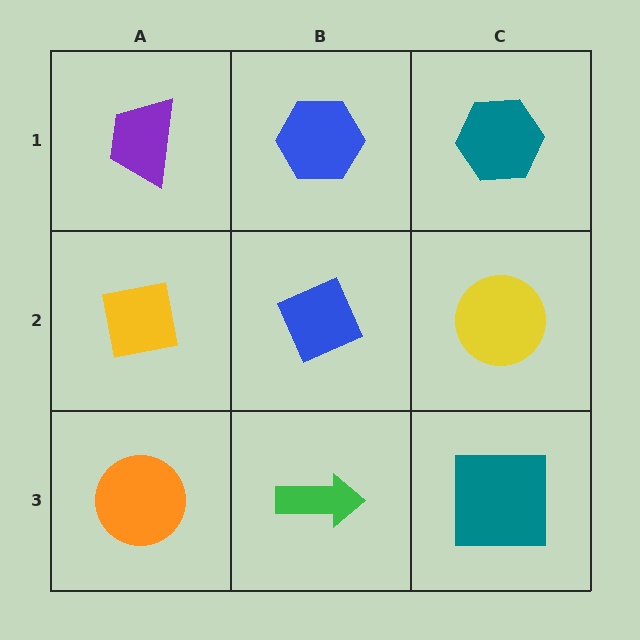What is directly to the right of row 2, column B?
A yellow circle.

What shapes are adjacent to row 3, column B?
A blue diamond (row 2, column B), an orange circle (row 3, column A), a teal square (row 3, column C).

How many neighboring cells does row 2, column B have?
4.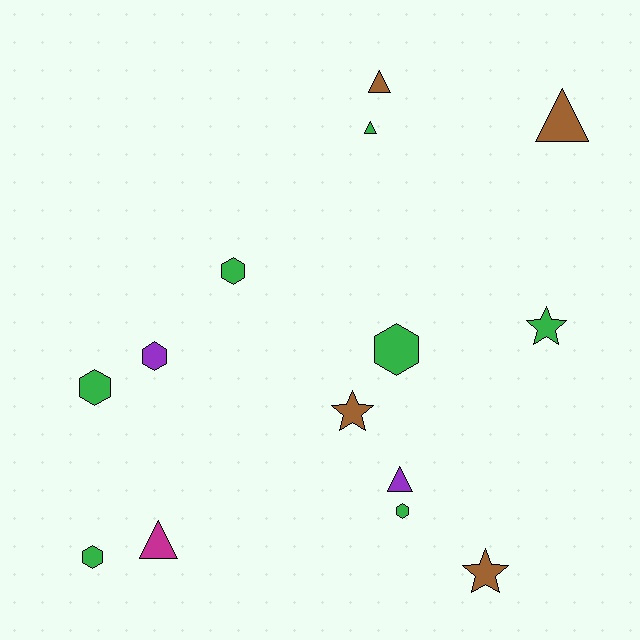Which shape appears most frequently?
Hexagon, with 6 objects.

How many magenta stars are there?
There are no magenta stars.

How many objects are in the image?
There are 14 objects.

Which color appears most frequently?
Green, with 7 objects.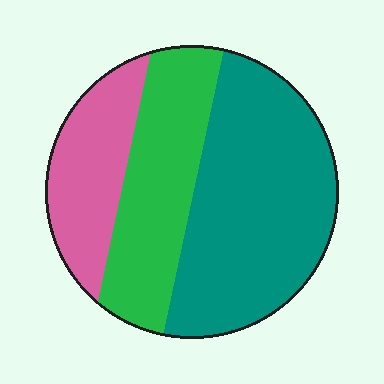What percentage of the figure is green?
Green covers around 30% of the figure.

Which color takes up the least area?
Pink, at roughly 20%.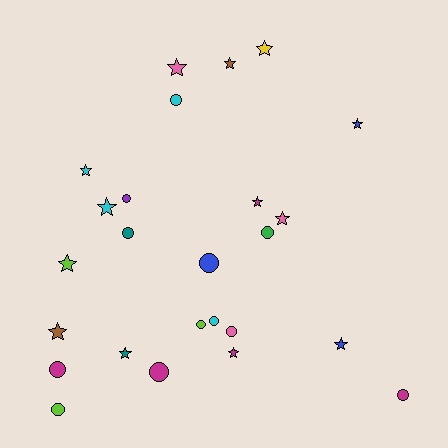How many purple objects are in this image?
There is 1 purple object.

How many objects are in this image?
There are 25 objects.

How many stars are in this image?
There are 13 stars.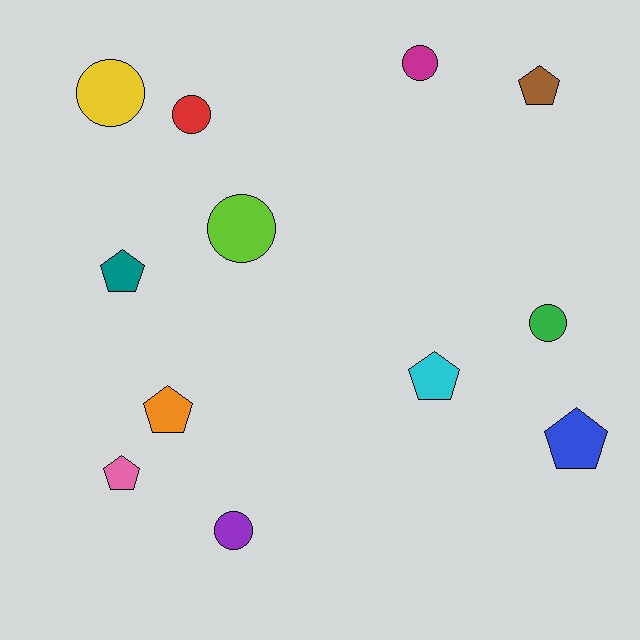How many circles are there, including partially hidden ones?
There are 6 circles.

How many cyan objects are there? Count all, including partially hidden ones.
There is 1 cyan object.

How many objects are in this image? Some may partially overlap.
There are 12 objects.